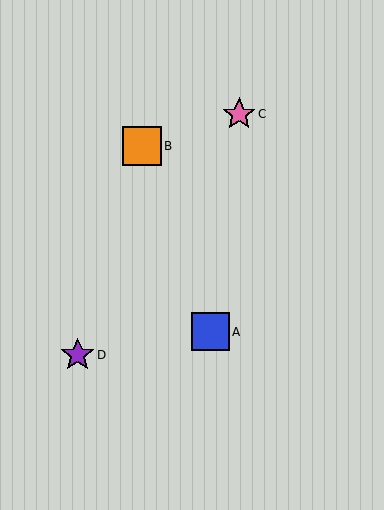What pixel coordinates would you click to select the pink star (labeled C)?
Click at (239, 114) to select the pink star C.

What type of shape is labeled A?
Shape A is a blue square.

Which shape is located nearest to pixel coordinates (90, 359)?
The purple star (labeled D) at (78, 355) is nearest to that location.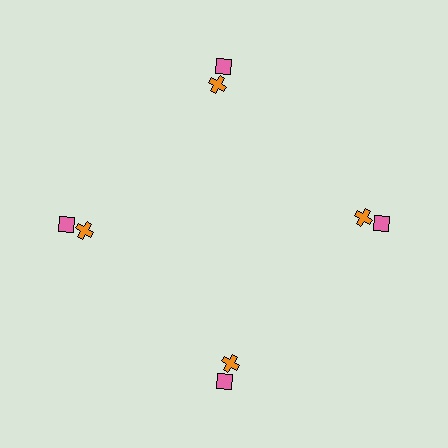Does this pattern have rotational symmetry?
Yes, this pattern has 4-fold rotational symmetry. It looks the same after rotating 90 degrees around the center.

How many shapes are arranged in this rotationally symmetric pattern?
There are 8 shapes, arranged in 4 groups of 2.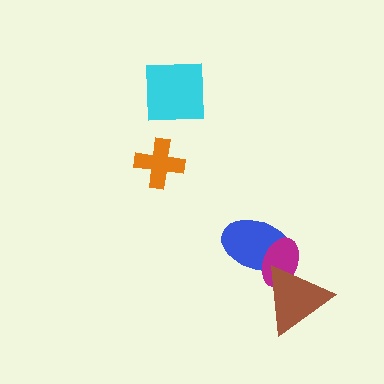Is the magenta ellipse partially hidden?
Yes, it is partially covered by another shape.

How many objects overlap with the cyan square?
0 objects overlap with the cyan square.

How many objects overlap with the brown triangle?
2 objects overlap with the brown triangle.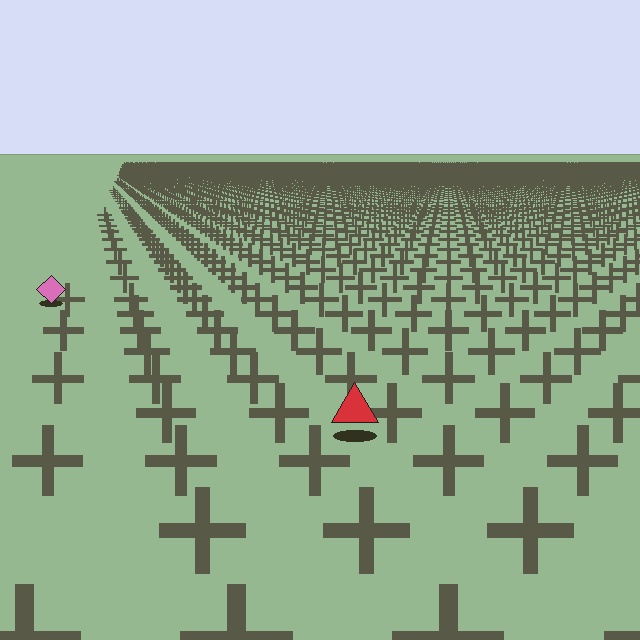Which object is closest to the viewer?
The red triangle is closest. The texture marks near it are larger and more spread out.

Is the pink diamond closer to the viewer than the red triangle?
No. The red triangle is closer — you can tell from the texture gradient: the ground texture is coarser near it.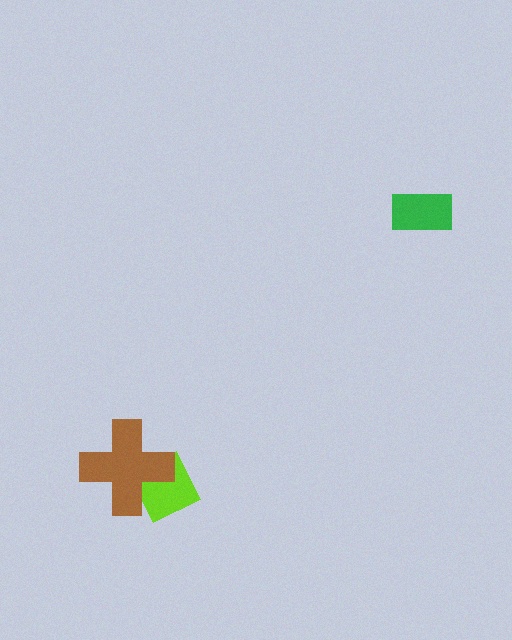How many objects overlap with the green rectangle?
0 objects overlap with the green rectangle.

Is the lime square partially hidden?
Yes, it is partially covered by another shape.